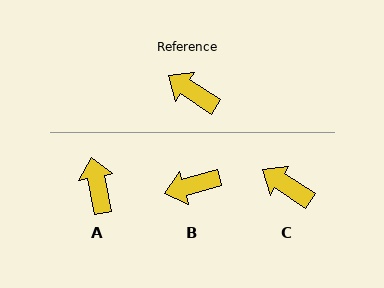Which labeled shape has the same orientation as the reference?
C.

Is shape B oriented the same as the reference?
No, it is off by about 49 degrees.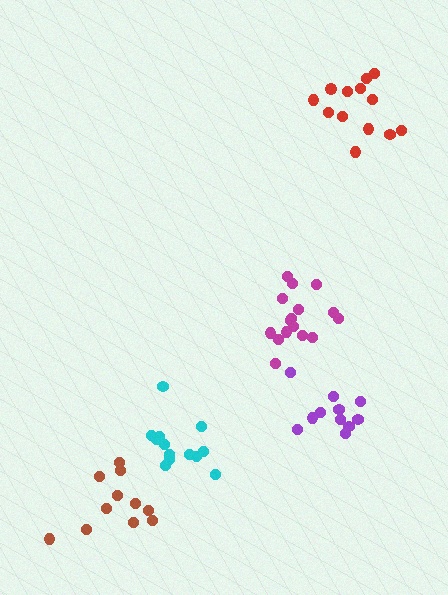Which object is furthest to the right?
The red cluster is rightmost.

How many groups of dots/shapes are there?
There are 5 groups.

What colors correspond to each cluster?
The clusters are colored: cyan, magenta, purple, red, brown.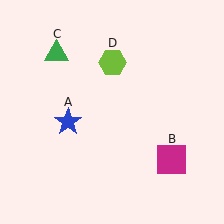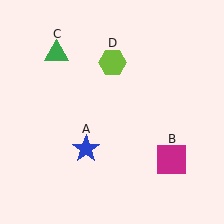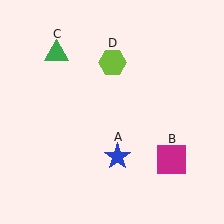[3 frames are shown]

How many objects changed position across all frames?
1 object changed position: blue star (object A).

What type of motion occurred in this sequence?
The blue star (object A) rotated counterclockwise around the center of the scene.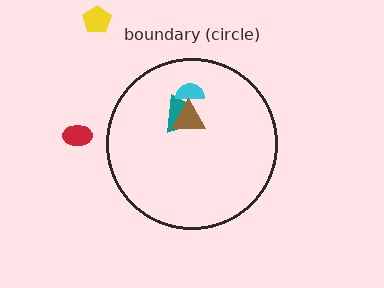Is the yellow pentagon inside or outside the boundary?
Outside.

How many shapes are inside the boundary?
3 inside, 2 outside.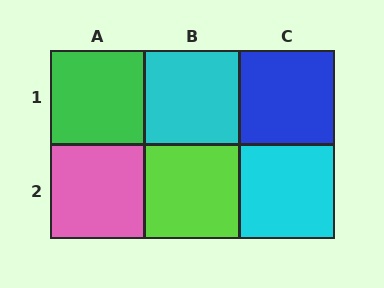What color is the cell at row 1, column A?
Green.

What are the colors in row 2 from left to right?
Pink, lime, cyan.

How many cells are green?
1 cell is green.